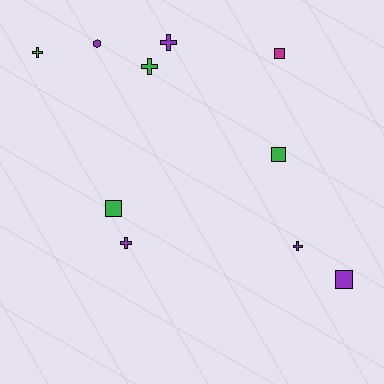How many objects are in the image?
There are 10 objects.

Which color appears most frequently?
Purple, with 5 objects.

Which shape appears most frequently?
Cross, with 5 objects.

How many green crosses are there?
There are 2 green crosses.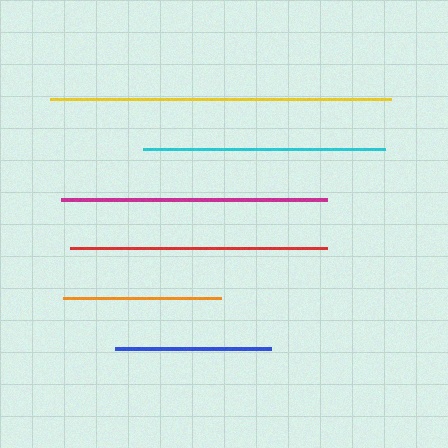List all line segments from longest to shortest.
From longest to shortest: yellow, magenta, red, cyan, orange, blue.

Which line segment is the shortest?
The blue line is the shortest at approximately 157 pixels.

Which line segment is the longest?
The yellow line is the longest at approximately 341 pixels.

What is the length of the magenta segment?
The magenta segment is approximately 266 pixels long.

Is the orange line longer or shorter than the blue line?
The orange line is longer than the blue line.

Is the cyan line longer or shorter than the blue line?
The cyan line is longer than the blue line.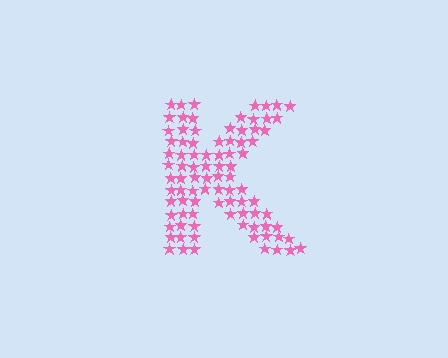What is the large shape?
The large shape is the letter K.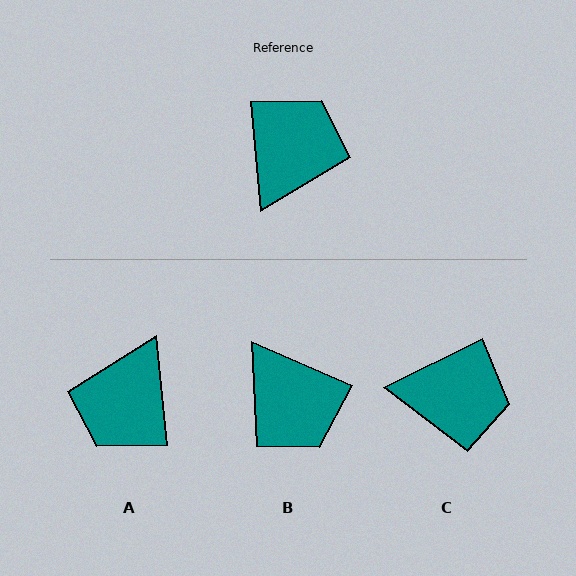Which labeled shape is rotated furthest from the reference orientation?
A, about 179 degrees away.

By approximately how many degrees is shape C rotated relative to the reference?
Approximately 69 degrees clockwise.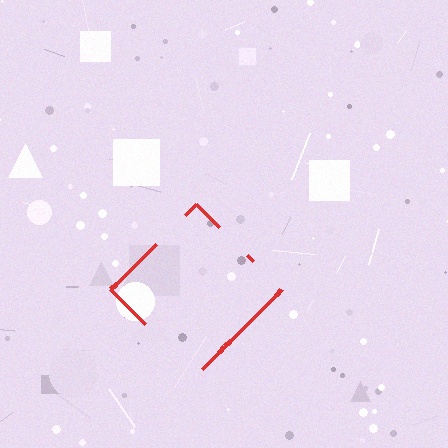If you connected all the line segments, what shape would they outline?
They would outline a diamond.